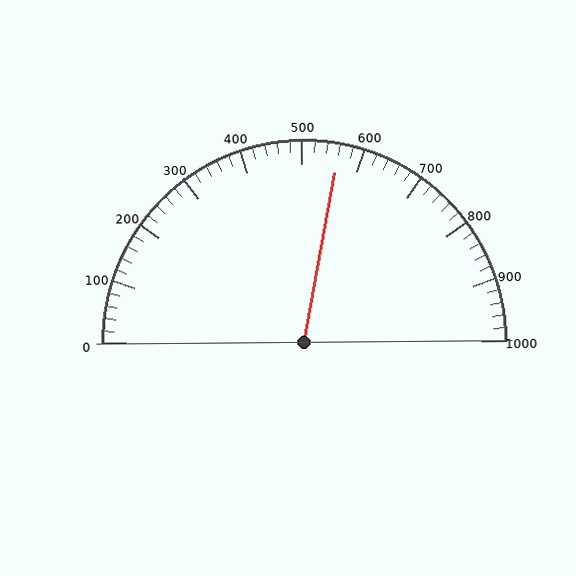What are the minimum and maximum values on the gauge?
The gauge ranges from 0 to 1000.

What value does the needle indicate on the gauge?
The needle indicates approximately 560.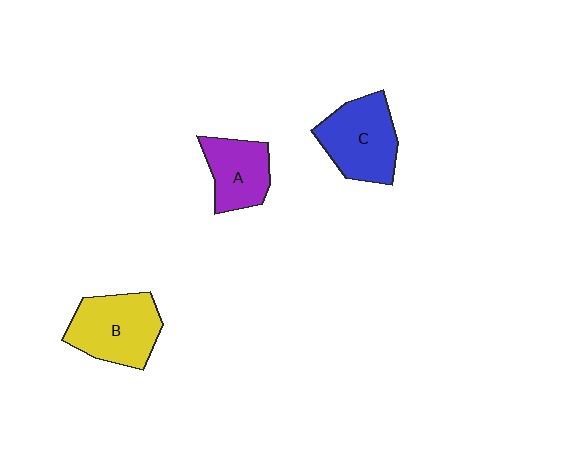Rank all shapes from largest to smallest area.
From largest to smallest: B (yellow), C (blue), A (purple).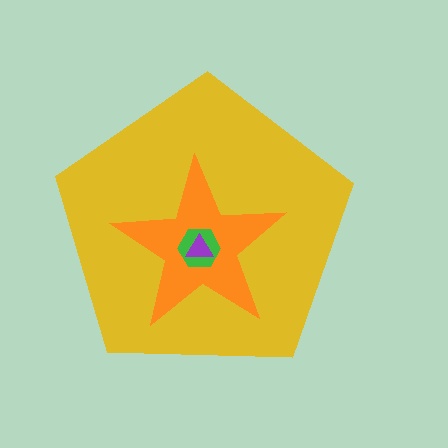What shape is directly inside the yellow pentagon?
The orange star.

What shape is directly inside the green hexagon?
The purple triangle.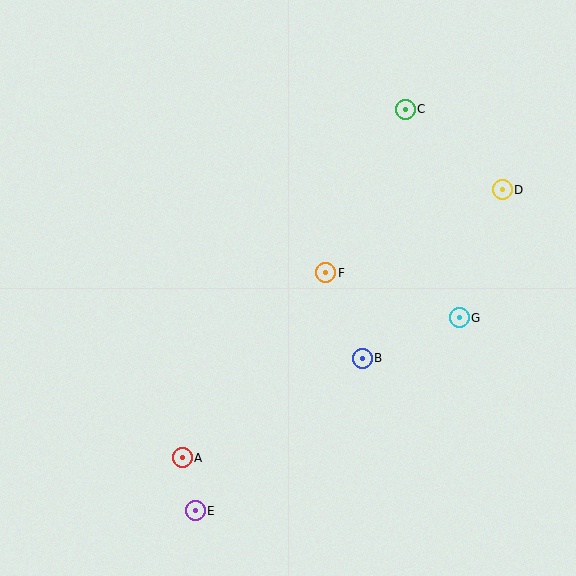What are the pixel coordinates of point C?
Point C is at (405, 109).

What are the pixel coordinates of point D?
Point D is at (502, 190).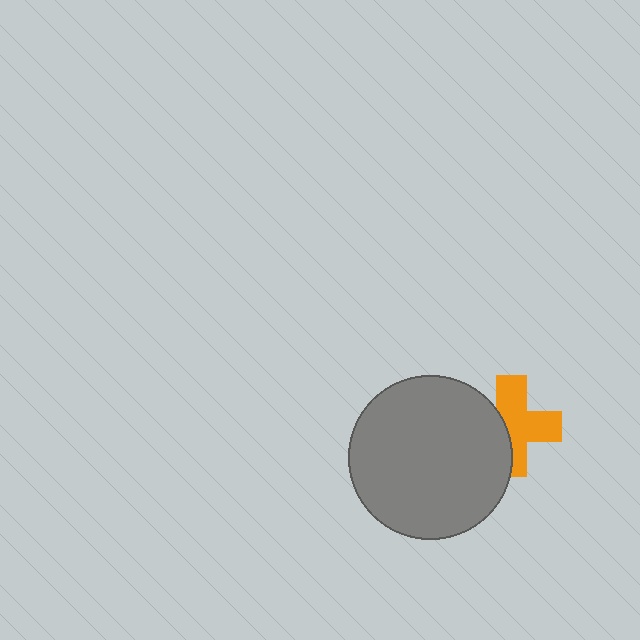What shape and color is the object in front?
The object in front is a gray circle.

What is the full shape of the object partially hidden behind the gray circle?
The partially hidden object is an orange cross.